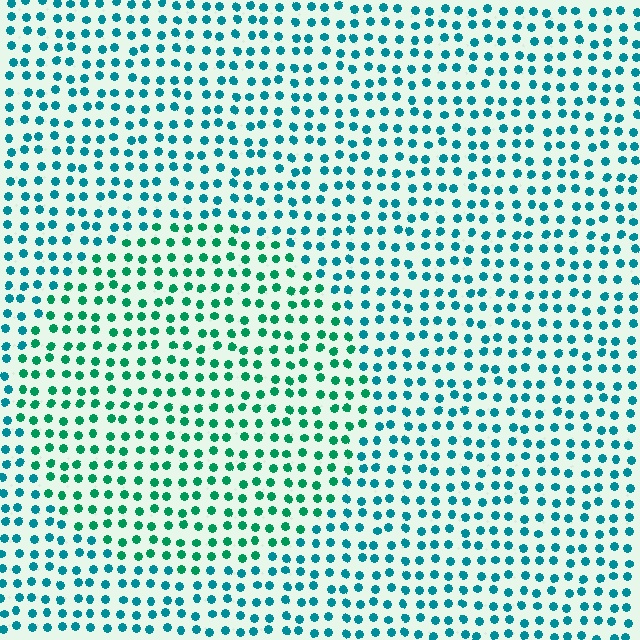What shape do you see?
I see a circle.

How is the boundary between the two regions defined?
The boundary is defined purely by a slight shift in hue (about 30 degrees). Spacing, size, and orientation are identical on both sides.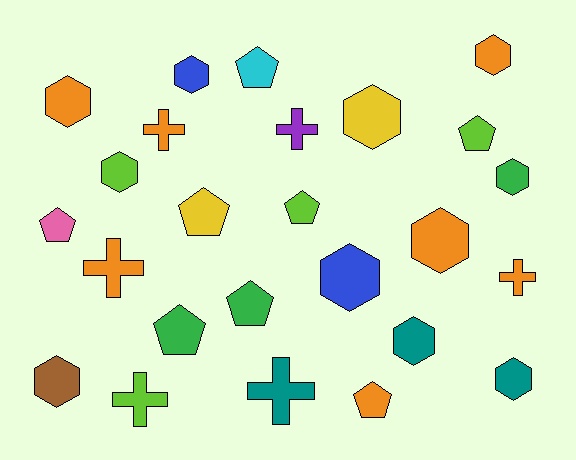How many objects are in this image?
There are 25 objects.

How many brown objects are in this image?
There is 1 brown object.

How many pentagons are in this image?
There are 8 pentagons.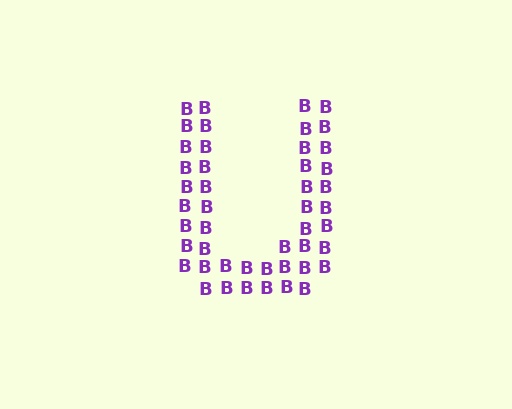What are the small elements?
The small elements are letter B's.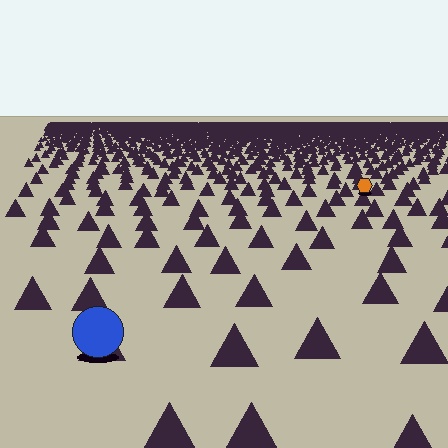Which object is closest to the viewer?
The blue circle is closest. The texture marks near it are larger and more spread out.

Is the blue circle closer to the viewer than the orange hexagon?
Yes. The blue circle is closer — you can tell from the texture gradient: the ground texture is coarser near it.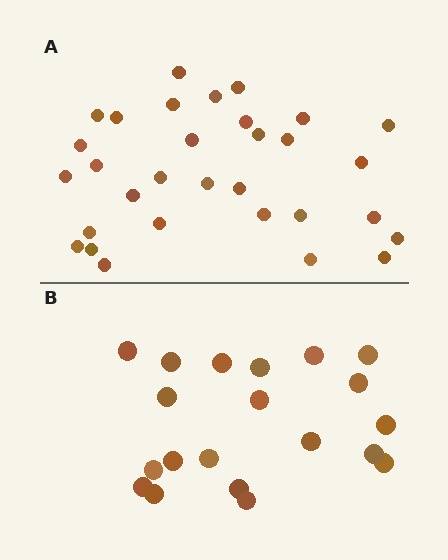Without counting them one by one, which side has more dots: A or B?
Region A (the top region) has more dots.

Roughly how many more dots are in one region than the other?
Region A has roughly 12 or so more dots than region B.